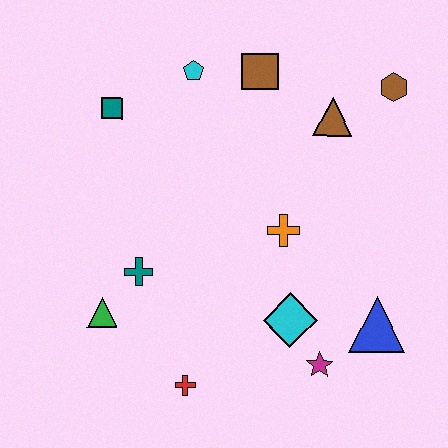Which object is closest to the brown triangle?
The brown hexagon is closest to the brown triangle.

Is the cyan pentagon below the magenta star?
No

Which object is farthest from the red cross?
The brown hexagon is farthest from the red cross.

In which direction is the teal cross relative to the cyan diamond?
The teal cross is to the left of the cyan diamond.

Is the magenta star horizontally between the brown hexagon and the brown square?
Yes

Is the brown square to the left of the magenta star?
Yes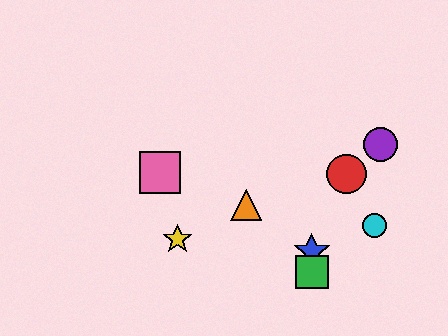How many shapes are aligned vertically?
2 shapes (the blue star, the green square) are aligned vertically.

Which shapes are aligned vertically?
The blue star, the green square are aligned vertically.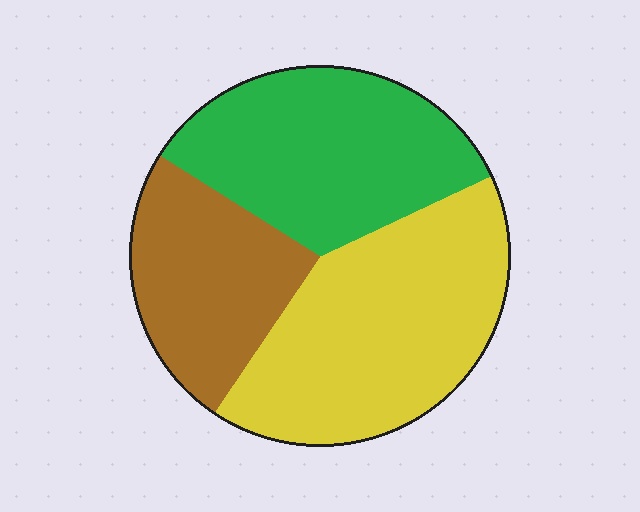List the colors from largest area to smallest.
From largest to smallest: yellow, green, brown.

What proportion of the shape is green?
Green covers 34% of the shape.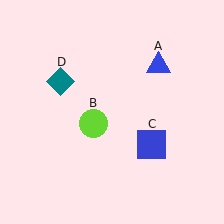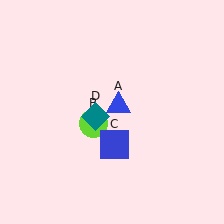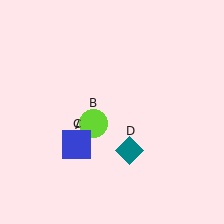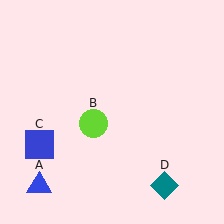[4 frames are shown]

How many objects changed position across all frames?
3 objects changed position: blue triangle (object A), blue square (object C), teal diamond (object D).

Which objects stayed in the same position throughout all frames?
Lime circle (object B) remained stationary.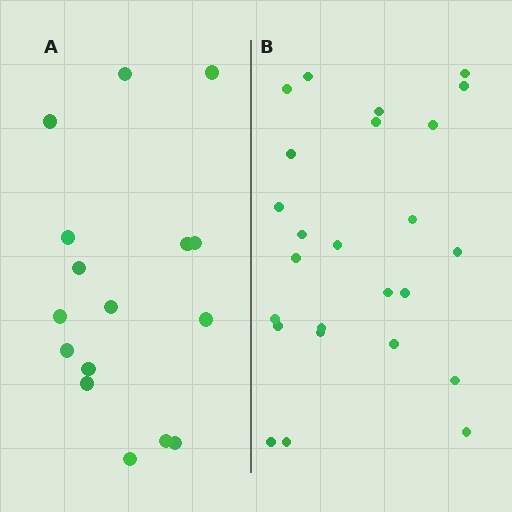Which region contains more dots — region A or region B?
Region B (the right region) has more dots.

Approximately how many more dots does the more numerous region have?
Region B has roughly 8 or so more dots than region A.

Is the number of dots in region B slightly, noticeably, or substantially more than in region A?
Region B has substantially more. The ratio is roughly 1.6 to 1.